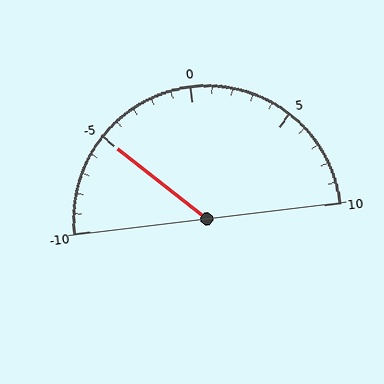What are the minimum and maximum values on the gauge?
The gauge ranges from -10 to 10.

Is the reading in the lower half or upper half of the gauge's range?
The reading is in the lower half of the range (-10 to 10).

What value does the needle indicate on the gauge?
The needle indicates approximately -5.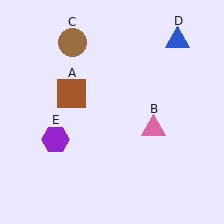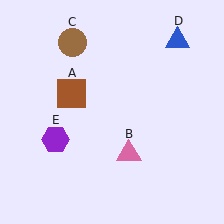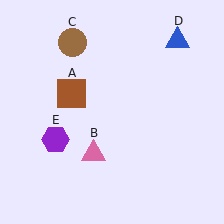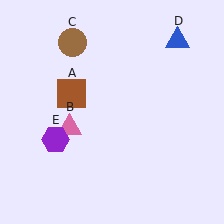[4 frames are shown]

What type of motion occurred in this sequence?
The pink triangle (object B) rotated clockwise around the center of the scene.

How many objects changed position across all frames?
1 object changed position: pink triangle (object B).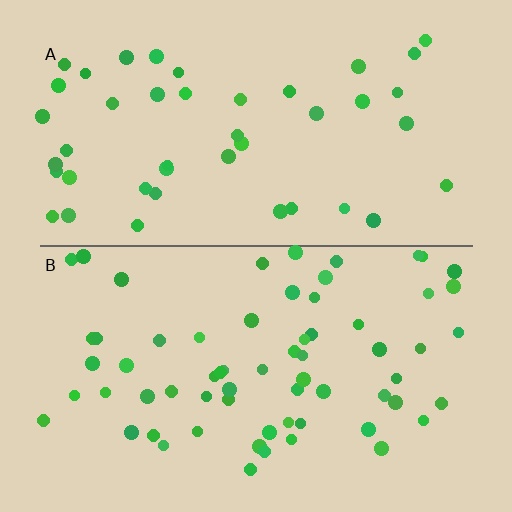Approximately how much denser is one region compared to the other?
Approximately 1.5× — region B over region A.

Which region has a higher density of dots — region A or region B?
B (the bottom).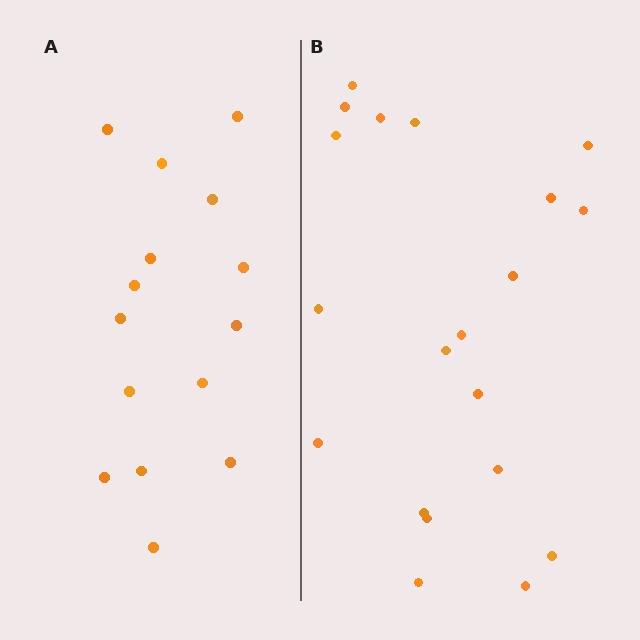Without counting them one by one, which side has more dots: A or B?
Region B (the right region) has more dots.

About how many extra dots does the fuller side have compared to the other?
Region B has about 5 more dots than region A.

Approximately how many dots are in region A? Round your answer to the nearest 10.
About 20 dots. (The exact count is 15, which rounds to 20.)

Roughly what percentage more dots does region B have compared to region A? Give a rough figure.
About 35% more.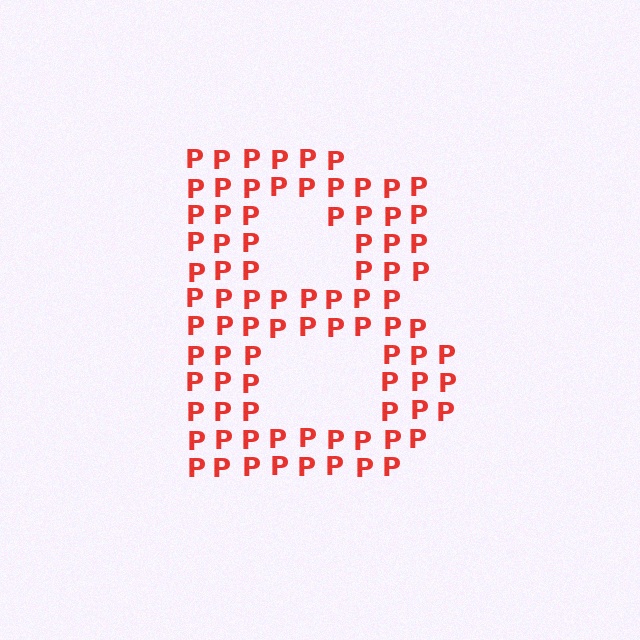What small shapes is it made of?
It is made of small letter P's.